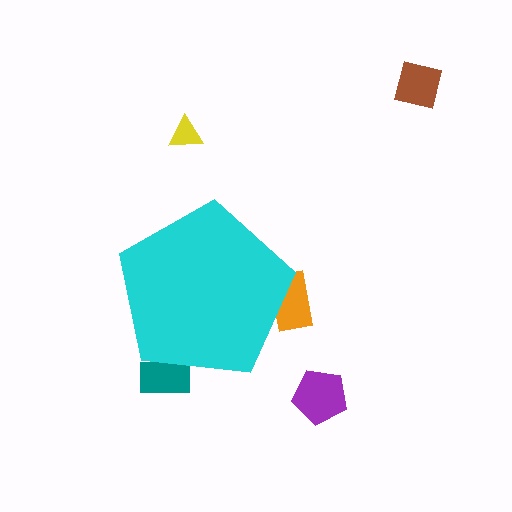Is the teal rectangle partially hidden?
Yes, the teal rectangle is partially hidden behind the cyan pentagon.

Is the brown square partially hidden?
No, the brown square is fully visible.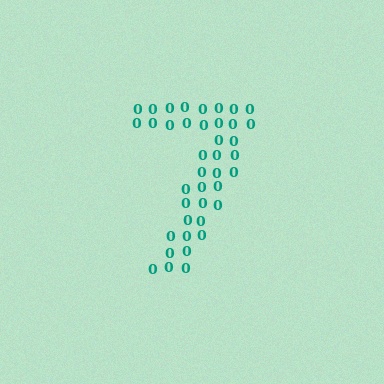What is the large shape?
The large shape is the digit 7.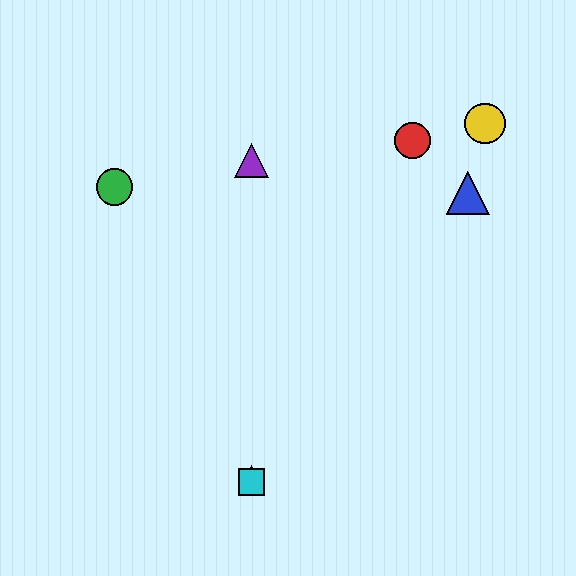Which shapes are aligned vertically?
The purple triangle, the orange triangle, the cyan square are aligned vertically.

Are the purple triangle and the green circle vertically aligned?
No, the purple triangle is at x≈251 and the green circle is at x≈114.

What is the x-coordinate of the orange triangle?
The orange triangle is at x≈251.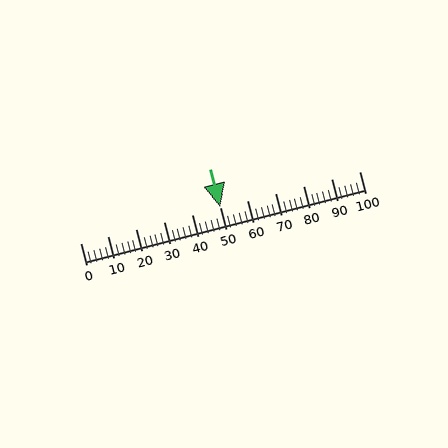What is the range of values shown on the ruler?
The ruler shows values from 0 to 100.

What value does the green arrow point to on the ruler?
The green arrow points to approximately 50.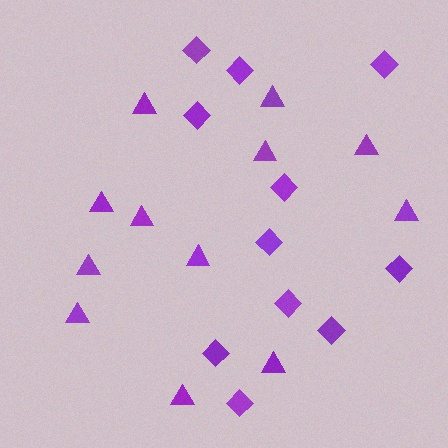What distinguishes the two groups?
There are 2 groups: one group of diamonds (11) and one group of triangles (12).